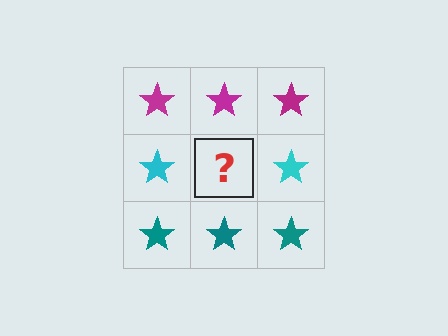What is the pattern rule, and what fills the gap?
The rule is that each row has a consistent color. The gap should be filled with a cyan star.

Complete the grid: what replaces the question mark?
The question mark should be replaced with a cyan star.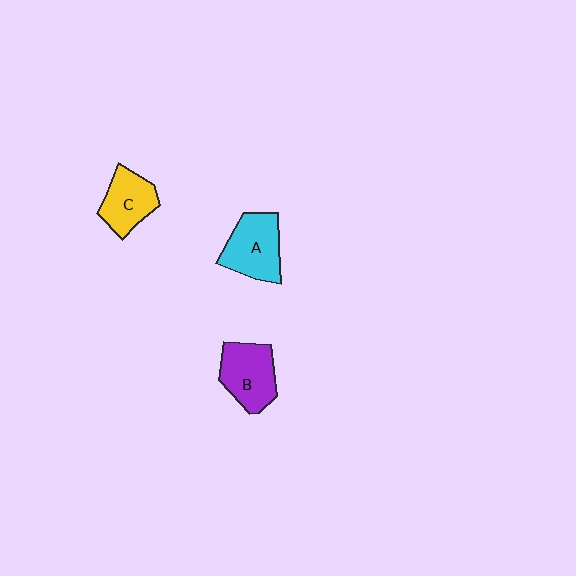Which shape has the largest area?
Shape A (cyan).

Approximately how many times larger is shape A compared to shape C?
Approximately 1.2 times.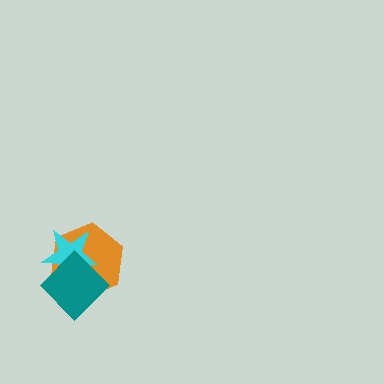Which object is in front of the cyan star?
The teal diamond is in front of the cyan star.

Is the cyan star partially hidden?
Yes, it is partially covered by another shape.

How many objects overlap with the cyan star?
2 objects overlap with the cyan star.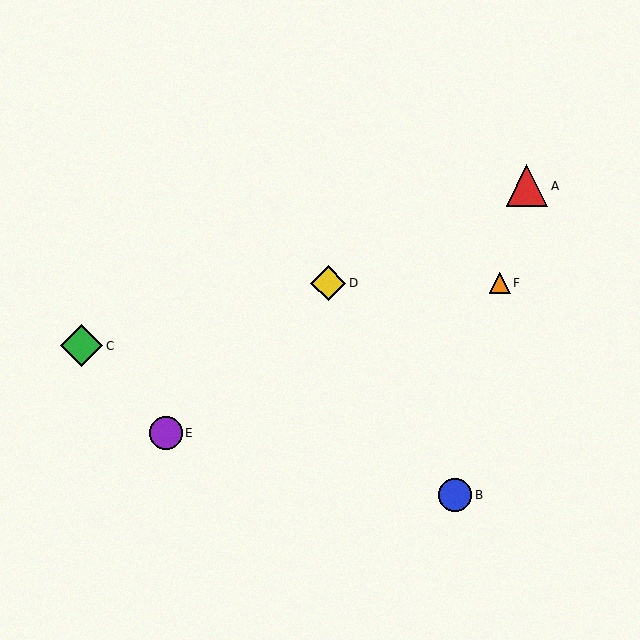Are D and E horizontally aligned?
No, D is at y≈283 and E is at y≈433.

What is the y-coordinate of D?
Object D is at y≈283.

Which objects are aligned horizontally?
Objects D, F are aligned horizontally.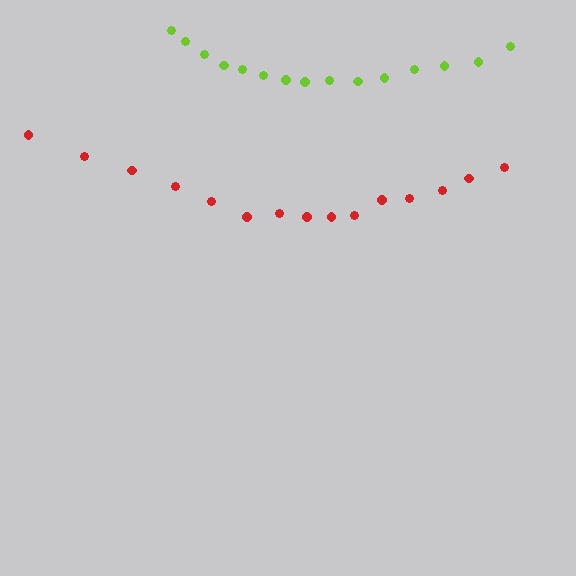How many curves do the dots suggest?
There are 2 distinct paths.